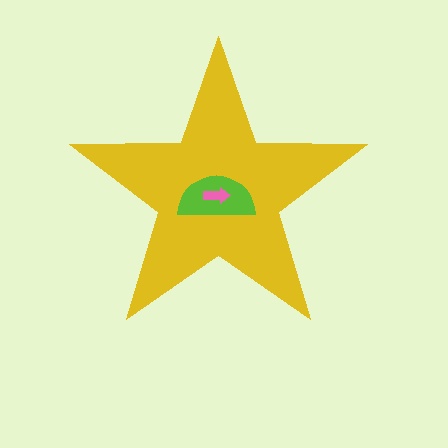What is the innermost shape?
The pink arrow.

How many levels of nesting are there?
3.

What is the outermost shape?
The yellow star.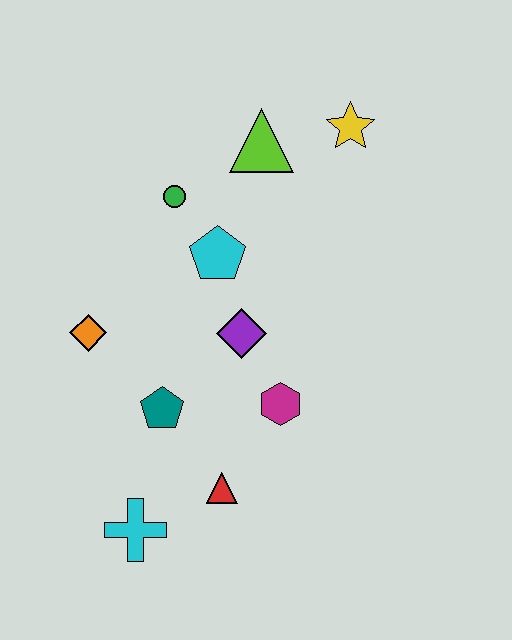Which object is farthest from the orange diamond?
The yellow star is farthest from the orange diamond.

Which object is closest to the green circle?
The cyan pentagon is closest to the green circle.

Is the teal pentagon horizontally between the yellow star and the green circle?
No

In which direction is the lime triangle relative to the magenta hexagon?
The lime triangle is above the magenta hexagon.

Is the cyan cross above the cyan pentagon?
No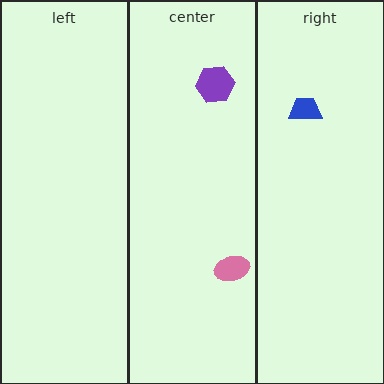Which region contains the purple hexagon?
The center region.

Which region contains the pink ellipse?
The center region.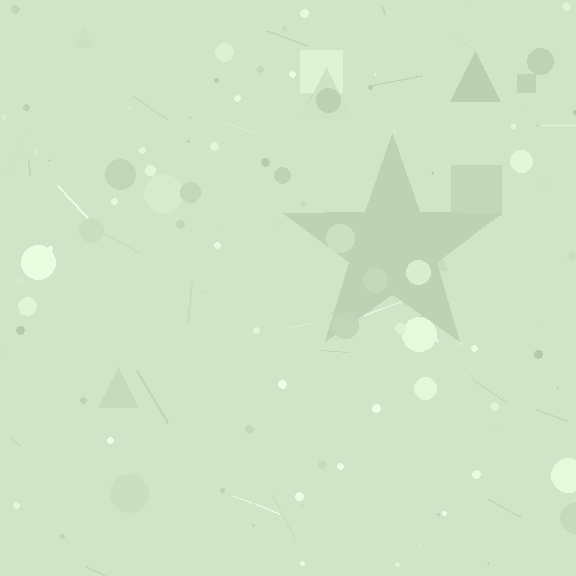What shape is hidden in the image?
A star is hidden in the image.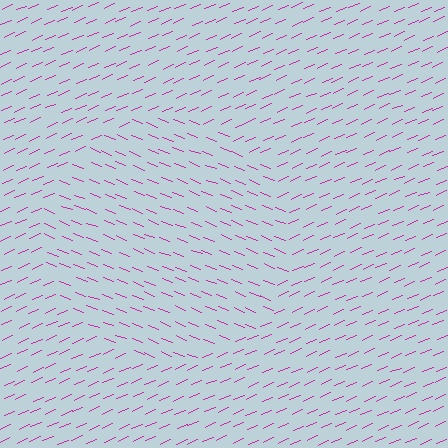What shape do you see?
I see a circle.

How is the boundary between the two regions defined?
The boundary is defined purely by a change in line orientation (approximately 45 degrees difference). All lines are the same color and thickness.